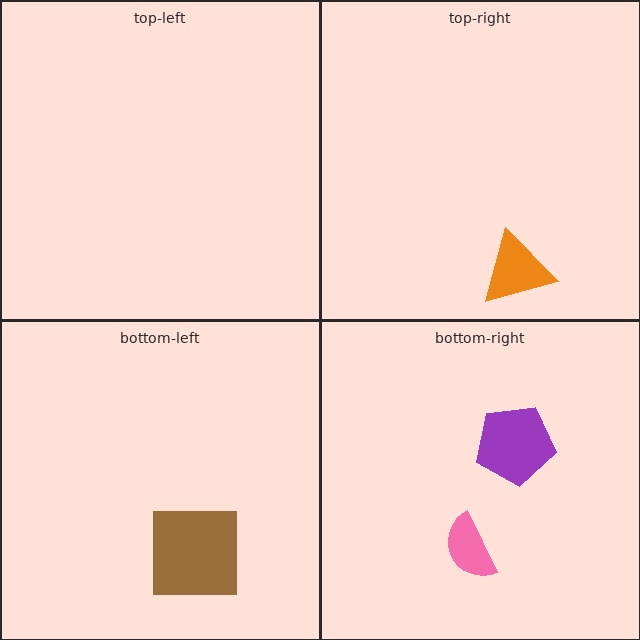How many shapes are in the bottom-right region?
2.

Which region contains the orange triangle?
The top-right region.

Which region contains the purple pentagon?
The bottom-right region.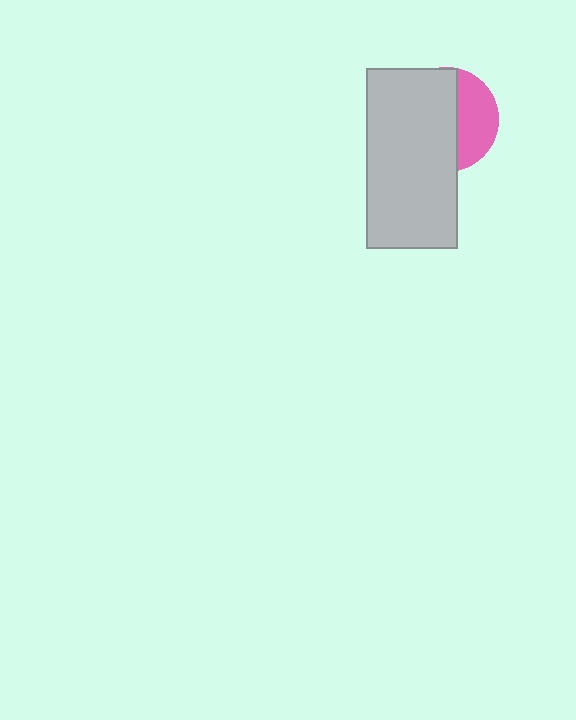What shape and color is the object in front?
The object in front is a light gray rectangle.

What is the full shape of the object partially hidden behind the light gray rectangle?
The partially hidden object is a pink circle.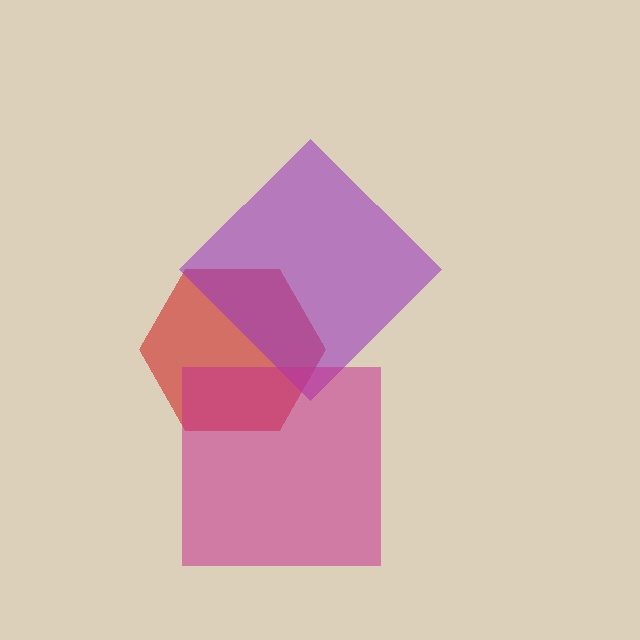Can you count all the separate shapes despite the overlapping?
Yes, there are 3 separate shapes.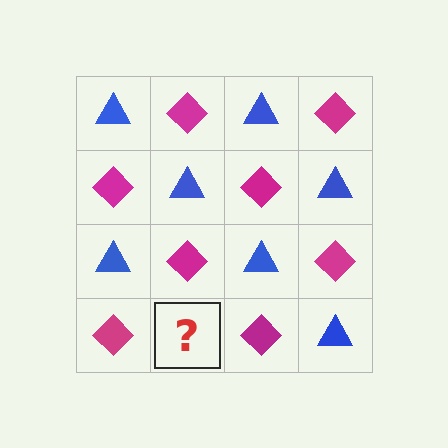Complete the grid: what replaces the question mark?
The question mark should be replaced with a blue triangle.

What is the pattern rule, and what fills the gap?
The rule is that it alternates blue triangle and magenta diamond in a checkerboard pattern. The gap should be filled with a blue triangle.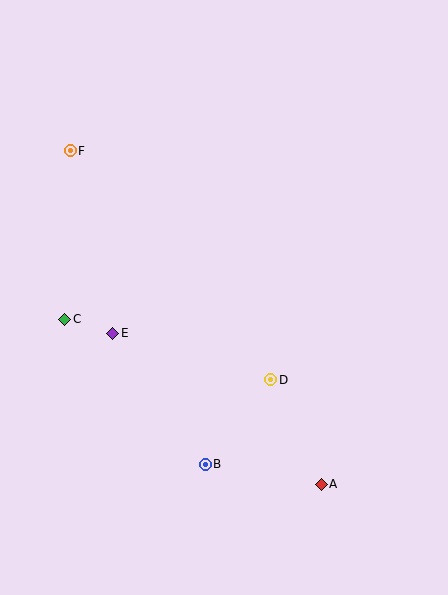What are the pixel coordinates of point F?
Point F is at (70, 151).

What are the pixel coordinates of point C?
Point C is at (65, 319).